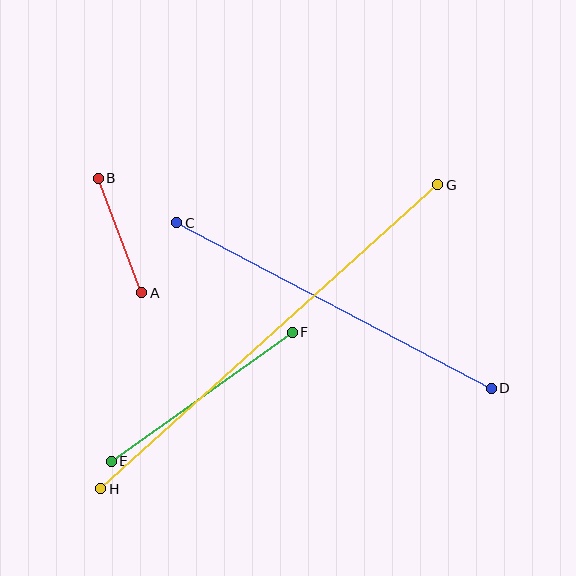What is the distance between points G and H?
The distance is approximately 454 pixels.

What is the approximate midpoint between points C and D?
The midpoint is at approximately (334, 305) pixels.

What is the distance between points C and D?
The distance is approximately 356 pixels.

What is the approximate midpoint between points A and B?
The midpoint is at approximately (120, 236) pixels.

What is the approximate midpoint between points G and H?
The midpoint is at approximately (269, 337) pixels.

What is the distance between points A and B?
The distance is approximately 122 pixels.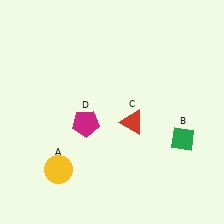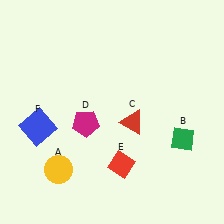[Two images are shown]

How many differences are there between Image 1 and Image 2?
There are 2 differences between the two images.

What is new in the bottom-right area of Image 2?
A red diamond (E) was added in the bottom-right area of Image 2.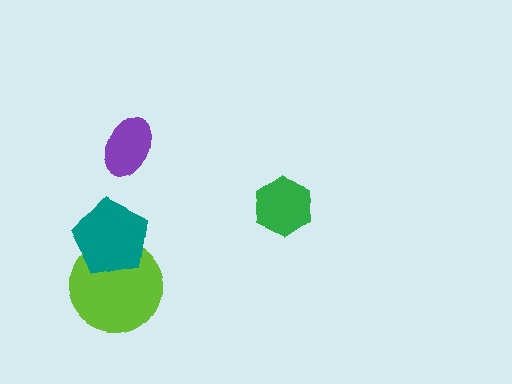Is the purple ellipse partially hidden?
No, no other shape covers it.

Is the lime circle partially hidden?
Yes, it is partially covered by another shape.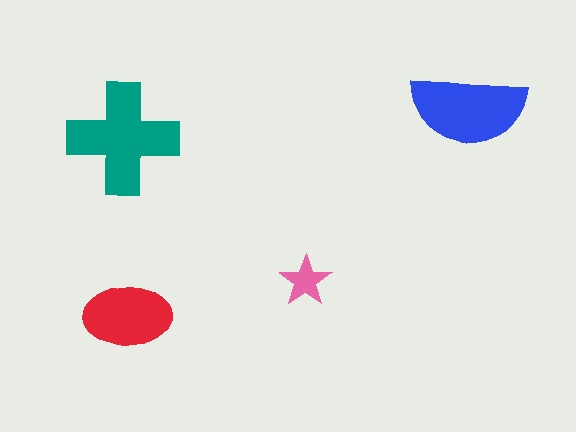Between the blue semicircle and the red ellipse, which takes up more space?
The blue semicircle.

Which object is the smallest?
The pink star.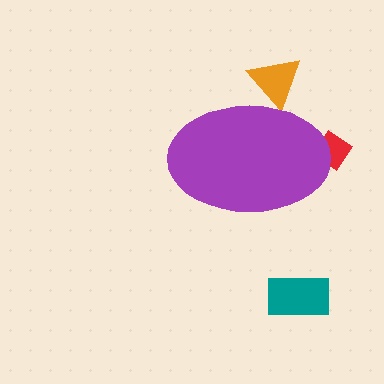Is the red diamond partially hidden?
Yes, the red diamond is partially hidden behind the purple ellipse.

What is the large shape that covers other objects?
A purple ellipse.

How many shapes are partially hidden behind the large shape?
2 shapes are partially hidden.